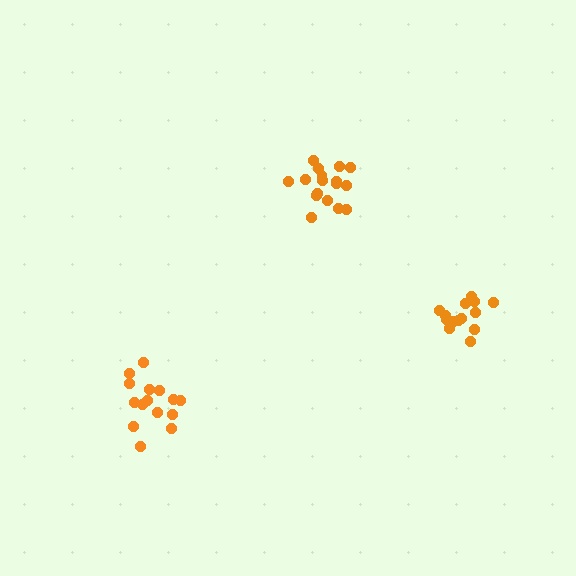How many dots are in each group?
Group 1: 17 dots, Group 2: 15 dots, Group 3: 15 dots (47 total).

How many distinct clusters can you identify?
There are 3 distinct clusters.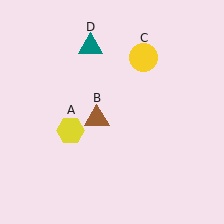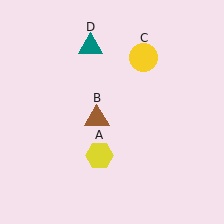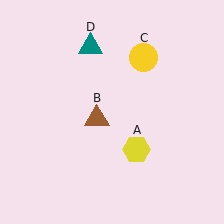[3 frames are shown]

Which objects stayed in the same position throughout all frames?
Brown triangle (object B) and yellow circle (object C) and teal triangle (object D) remained stationary.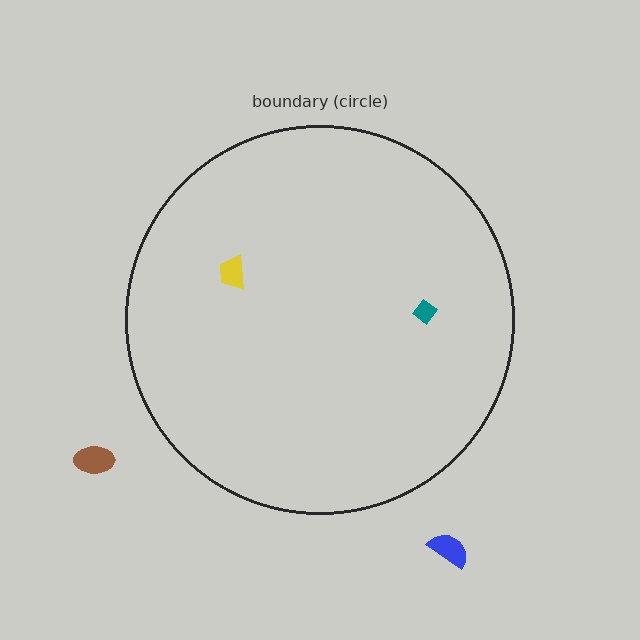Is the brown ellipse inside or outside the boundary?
Outside.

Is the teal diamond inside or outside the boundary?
Inside.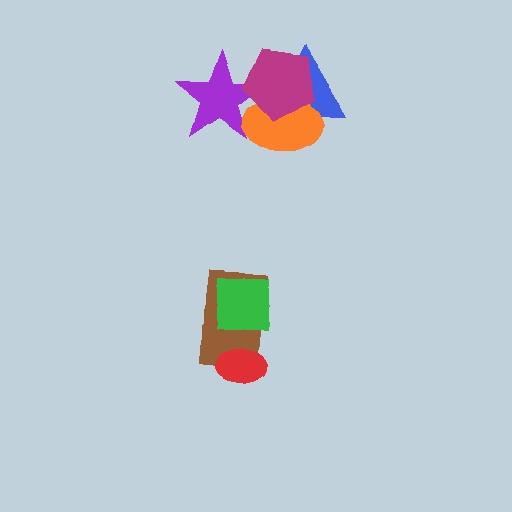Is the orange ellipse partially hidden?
Yes, it is partially covered by another shape.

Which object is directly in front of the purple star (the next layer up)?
The orange ellipse is directly in front of the purple star.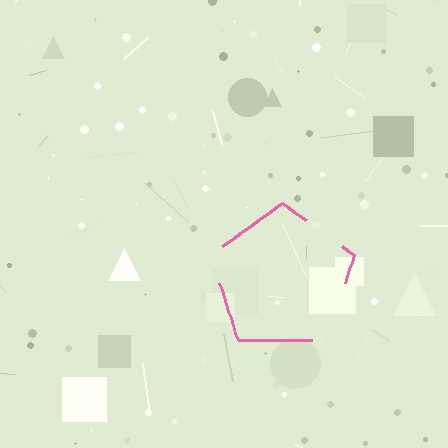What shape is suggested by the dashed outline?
The dashed outline suggests a pentagon.